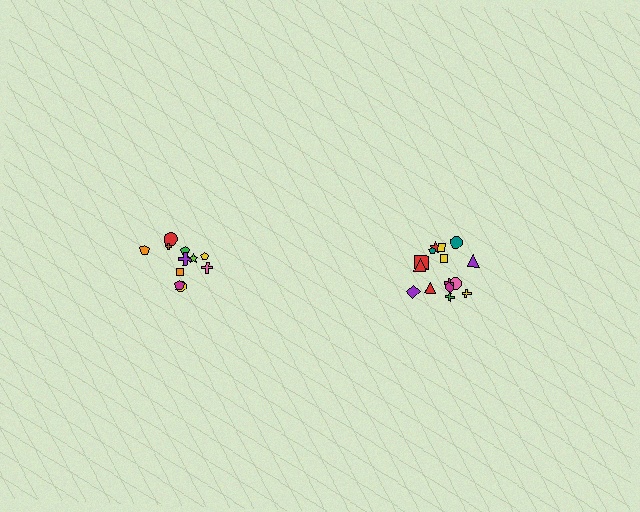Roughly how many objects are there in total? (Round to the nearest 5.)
Roughly 25 objects in total.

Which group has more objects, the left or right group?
The right group.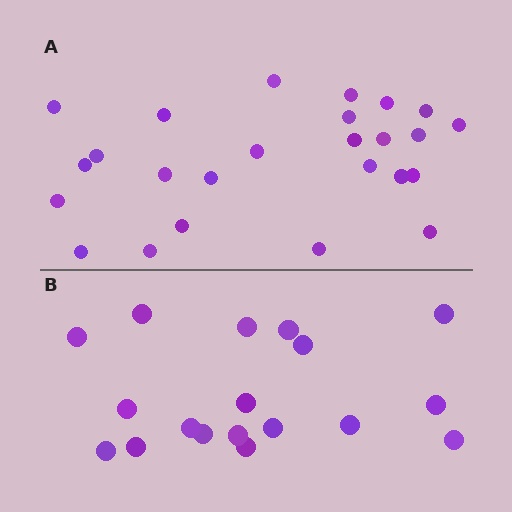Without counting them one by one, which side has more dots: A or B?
Region A (the top region) has more dots.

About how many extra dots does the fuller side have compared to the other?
Region A has roughly 8 or so more dots than region B.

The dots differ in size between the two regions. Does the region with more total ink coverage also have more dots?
No. Region B has more total ink coverage because its dots are larger, but region A actually contains more individual dots. Total area can be misleading — the number of items is what matters here.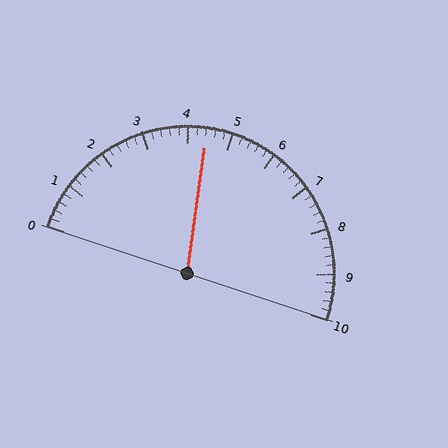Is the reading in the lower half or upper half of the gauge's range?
The reading is in the lower half of the range (0 to 10).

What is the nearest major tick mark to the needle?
The nearest major tick mark is 4.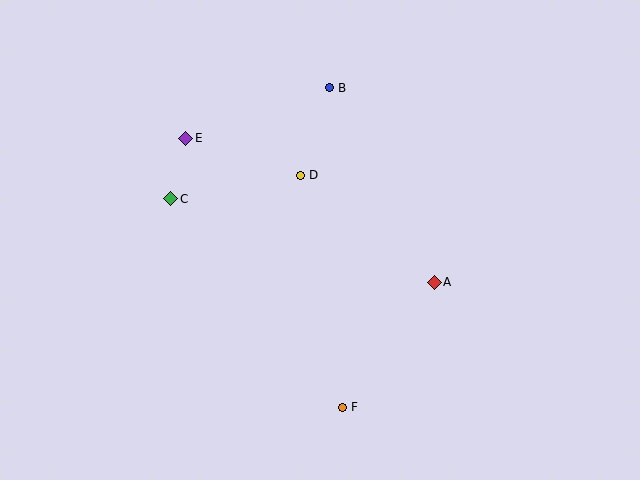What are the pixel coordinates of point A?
Point A is at (434, 282).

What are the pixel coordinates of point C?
Point C is at (170, 199).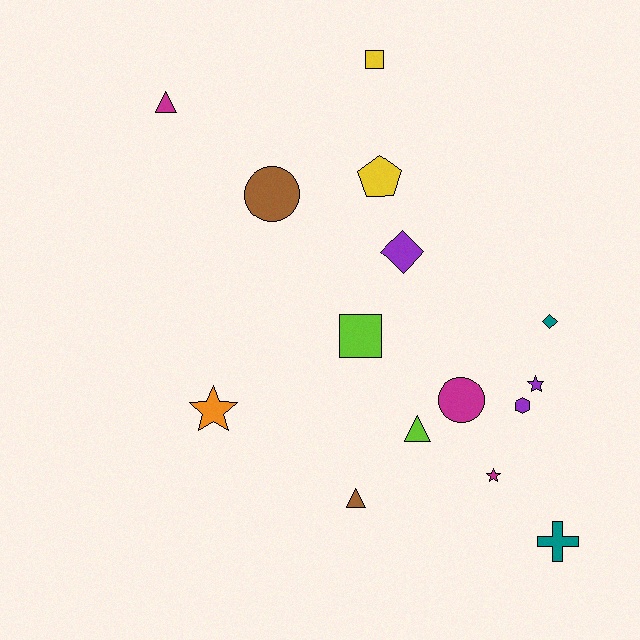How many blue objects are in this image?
There are no blue objects.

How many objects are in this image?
There are 15 objects.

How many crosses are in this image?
There is 1 cross.